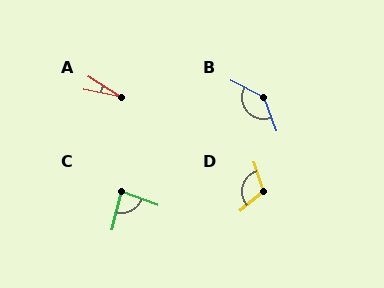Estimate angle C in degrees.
Approximately 83 degrees.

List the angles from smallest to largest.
A (20°), C (83°), D (112°), B (137°).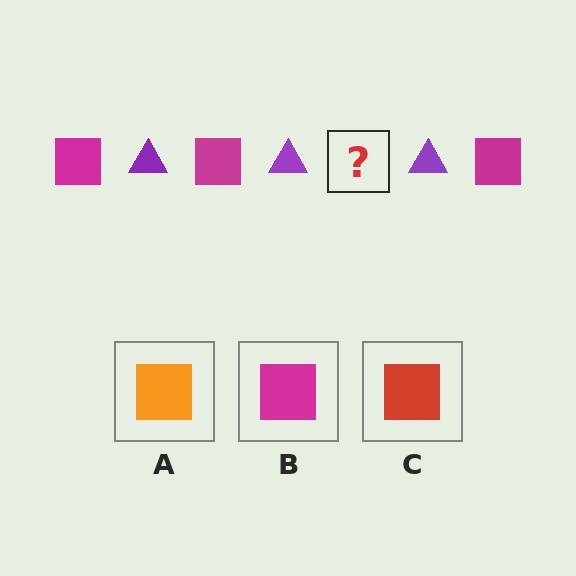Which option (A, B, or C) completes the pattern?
B.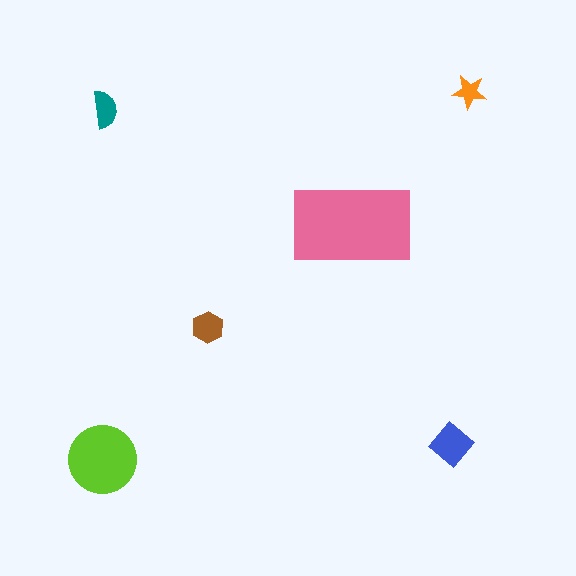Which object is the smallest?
The orange star.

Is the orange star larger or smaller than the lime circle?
Smaller.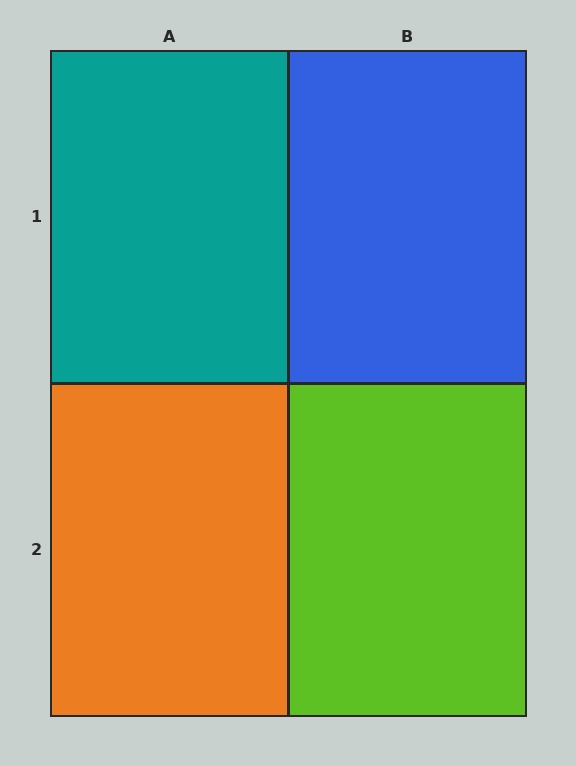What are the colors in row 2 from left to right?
Orange, lime.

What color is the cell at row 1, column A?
Teal.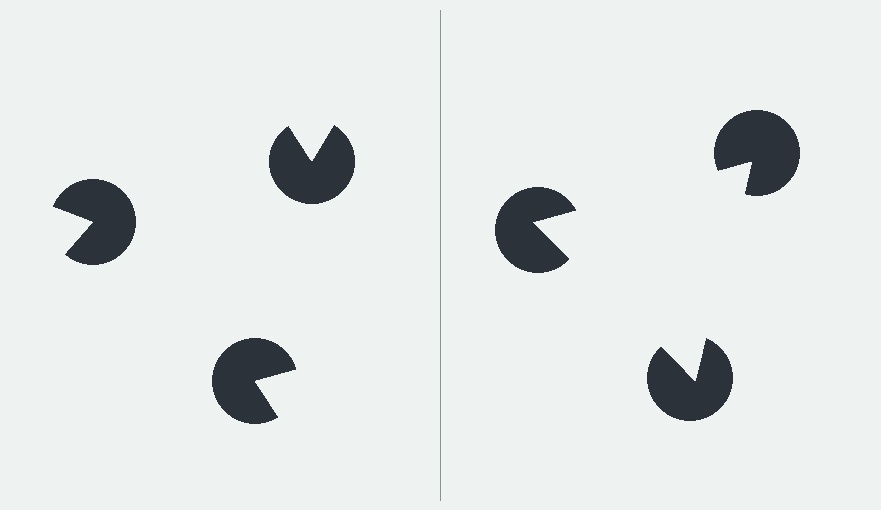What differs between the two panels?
The pac-man discs are positioned identically on both sides; only the wedge orientations differ. On the right they align to a triangle; on the left they are misaligned.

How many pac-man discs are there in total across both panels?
6 — 3 on each side.